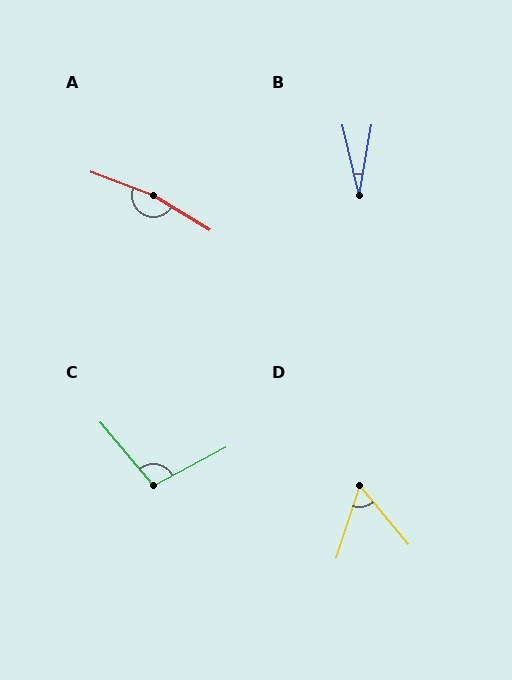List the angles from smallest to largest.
B (23°), D (57°), C (103°), A (169°).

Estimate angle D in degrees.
Approximately 57 degrees.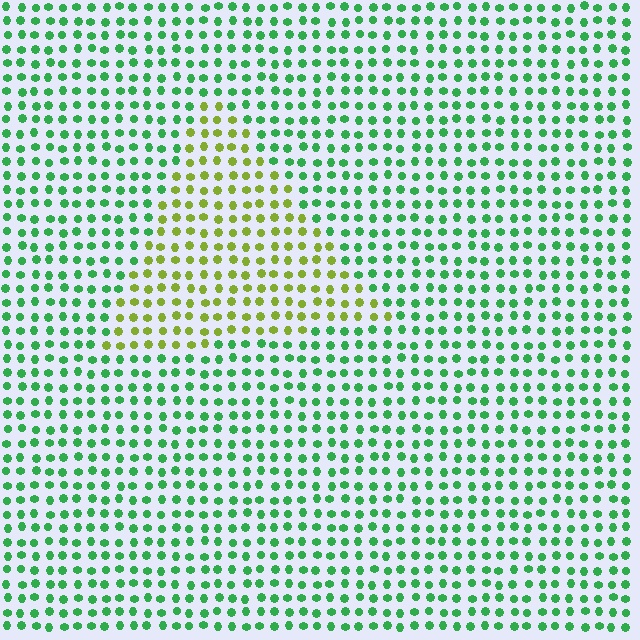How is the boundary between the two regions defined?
The boundary is defined purely by a slight shift in hue (about 53 degrees). Spacing, size, and orientation are identical on both sides.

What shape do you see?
I see a triangle.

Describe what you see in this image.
The image is filled with small green elements in a uniform arrangement. A triangle-shaped region is visible where the elements are tinted to a slightly different hue, forming a subtle color boundary.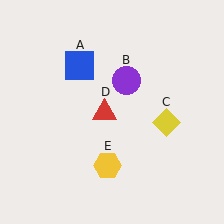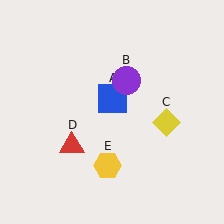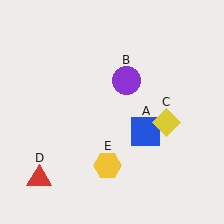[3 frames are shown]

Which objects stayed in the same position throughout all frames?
Purple circle (object B) and yellow diamond (object C) and yellow hexagon (object E) remained stationary.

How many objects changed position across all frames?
2 objects changed position: blue square (object A), red triangle (object D).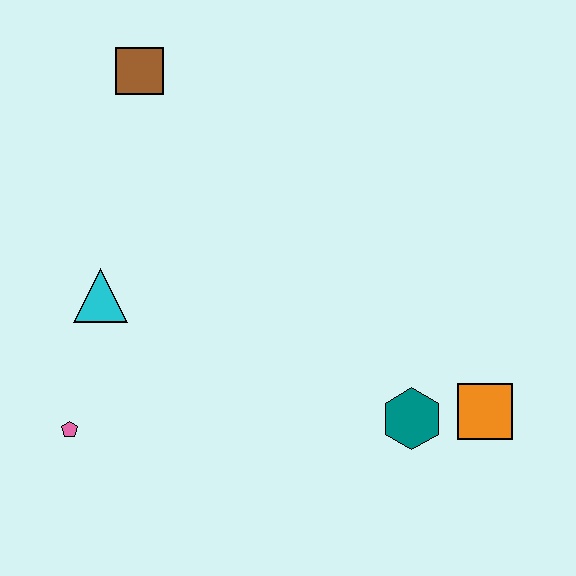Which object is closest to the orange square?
The teal hexagon is closest to the orange square.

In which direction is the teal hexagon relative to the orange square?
The teal hexagon is to the left of the orange square.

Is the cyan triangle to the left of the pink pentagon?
No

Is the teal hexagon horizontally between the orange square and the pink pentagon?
Yes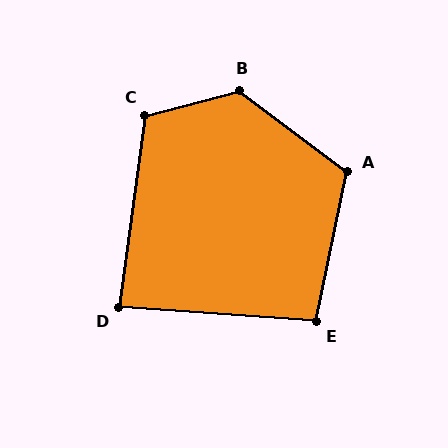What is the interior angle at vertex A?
Approximately 115 degrees (obtuse).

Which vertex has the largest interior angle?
B, at approximately 128 degrees.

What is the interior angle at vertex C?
Approximately 112 degrees (obtuse).